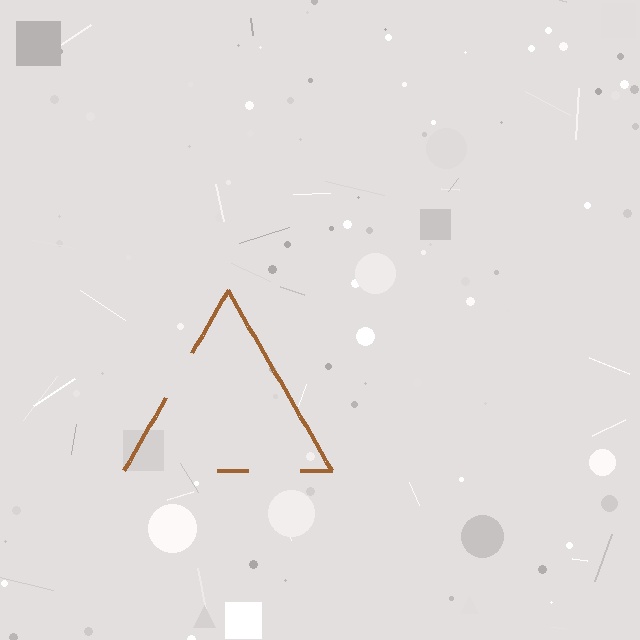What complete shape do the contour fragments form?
The contour fragments form a triangle.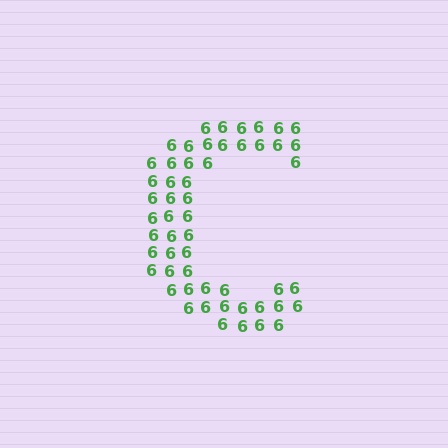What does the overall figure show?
The overall figure shows the letter C.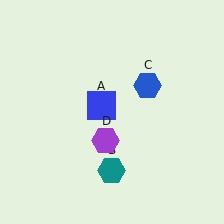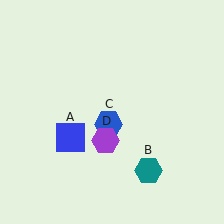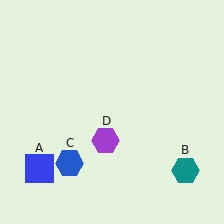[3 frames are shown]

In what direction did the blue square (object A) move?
The blue square (object A) moved down and to the left.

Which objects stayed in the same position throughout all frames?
Purple hexagon (object D) remained stationary.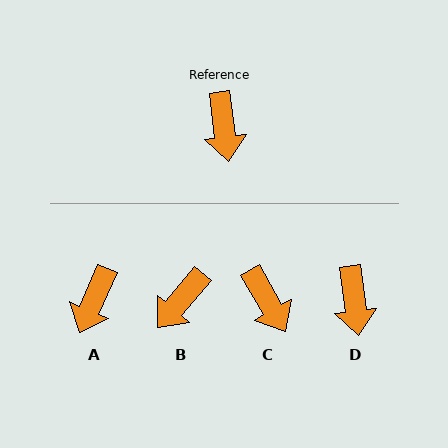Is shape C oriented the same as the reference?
No, it is off by about 23 degrees.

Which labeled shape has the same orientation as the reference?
D.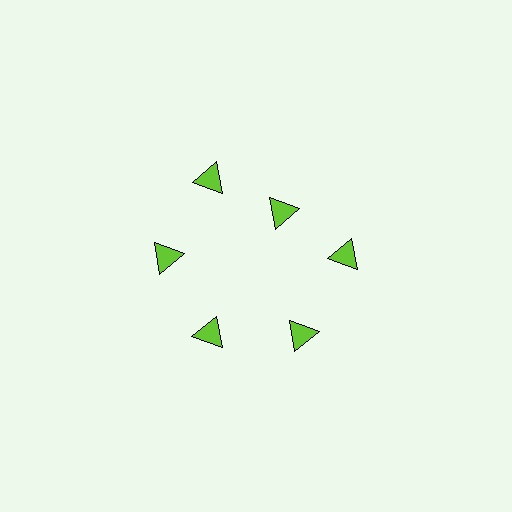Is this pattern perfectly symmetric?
No. The 6 lime triangles are arranged in a ring, but one element near the 1 o'clock position is pulled inward toward the center, breaking the 6-fold rotational symmetry.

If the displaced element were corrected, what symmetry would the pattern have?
It would have 6-fold rotational symmetry — the pattern would map onto itself every 60 degrees.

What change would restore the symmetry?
The symmetry would be restored by moving it outward, back onto the ring so that all 6 triangles sit at equal angles and equal distance from the center.